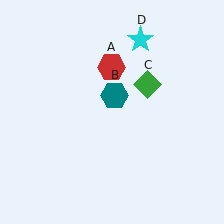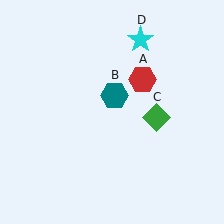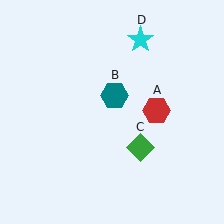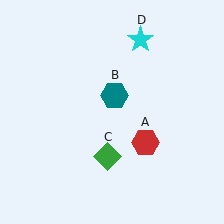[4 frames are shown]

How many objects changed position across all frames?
2 objects changed position: red hexagon (object A), green diamond (object C).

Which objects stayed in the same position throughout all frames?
Teal hexagon (object B) and cyan star (object D) remained stationary.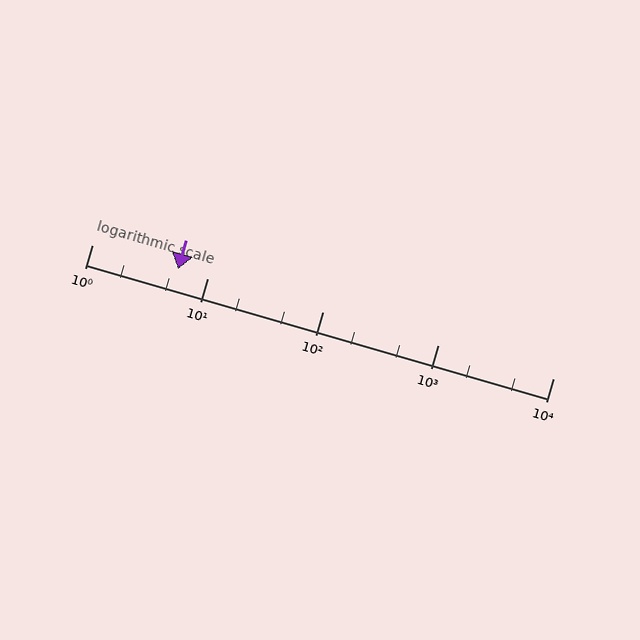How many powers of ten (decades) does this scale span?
The scale spans 4 decades, from 1 to 10000.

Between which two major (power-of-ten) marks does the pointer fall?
The pointer is between 1 and 10.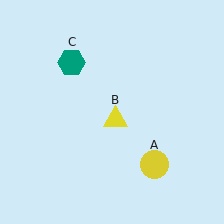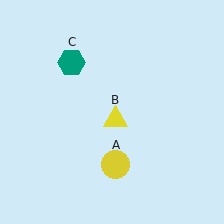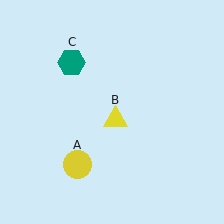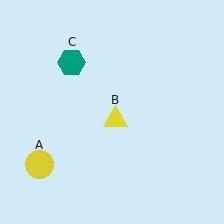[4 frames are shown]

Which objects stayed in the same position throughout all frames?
Yellow triangle (object B) and teal hexagon (object C) remained stationary.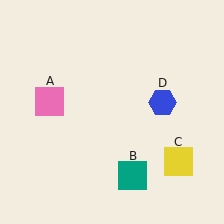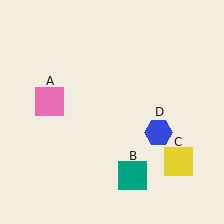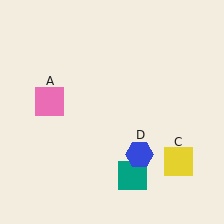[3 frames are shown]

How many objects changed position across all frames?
1 object changed position: blue hexagon (object D).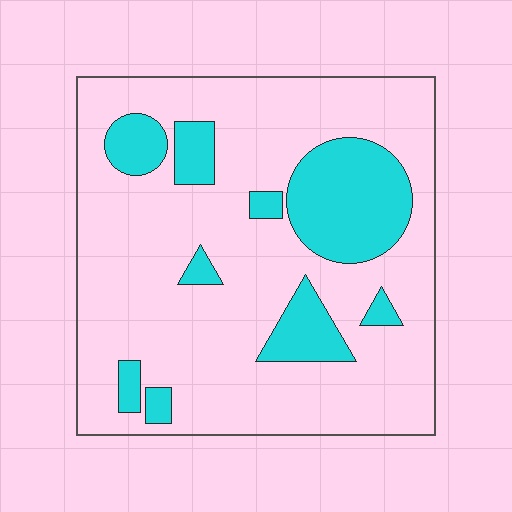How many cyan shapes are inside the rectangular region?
9.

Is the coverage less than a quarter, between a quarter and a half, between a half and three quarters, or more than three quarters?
Less than a quarter.